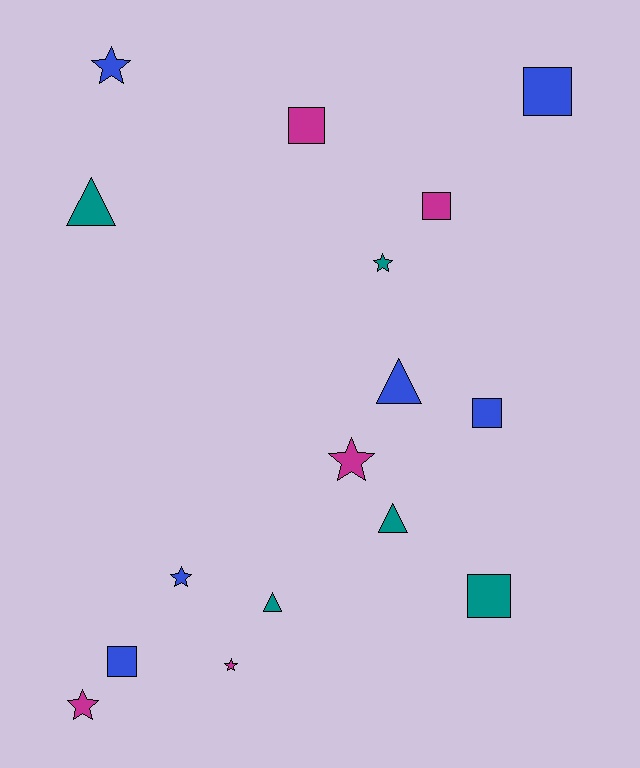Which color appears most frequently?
Blue, with 6 objects.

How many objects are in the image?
There are 16 objects.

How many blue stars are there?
There are 2 blue stars.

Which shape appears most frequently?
Square, with 6 objects.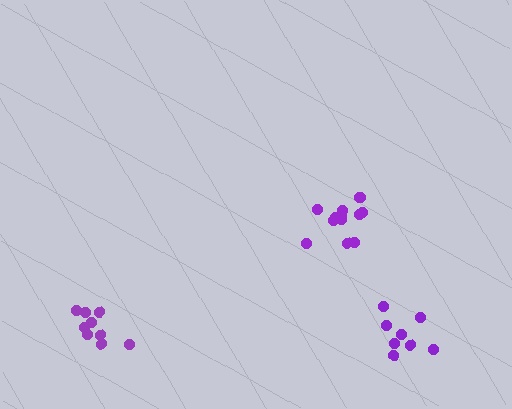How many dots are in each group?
Group 1: 9 dots, Group 2: 13 dots, Group 3: 8 dots (30 total).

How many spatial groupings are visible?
There are 3 spatial groupings.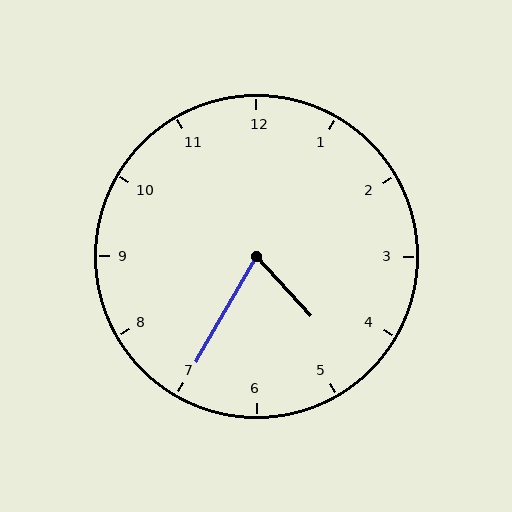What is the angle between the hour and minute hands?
Approximately 72 degrees.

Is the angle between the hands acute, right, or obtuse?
It is acute.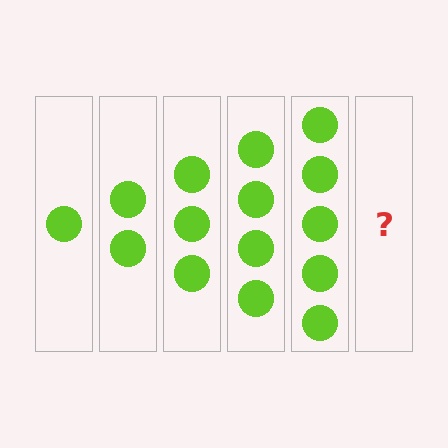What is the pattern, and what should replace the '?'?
The pattern is that each step adds one more circle. The '?' should be 6 circles.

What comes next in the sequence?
The next element should be 6 circles.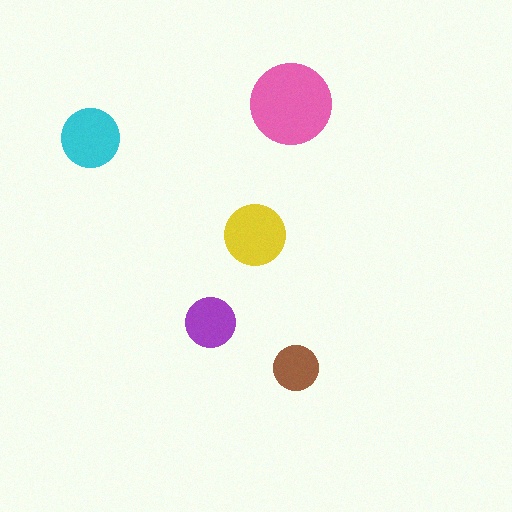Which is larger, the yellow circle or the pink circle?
The pink one.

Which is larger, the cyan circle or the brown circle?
The cyan one.